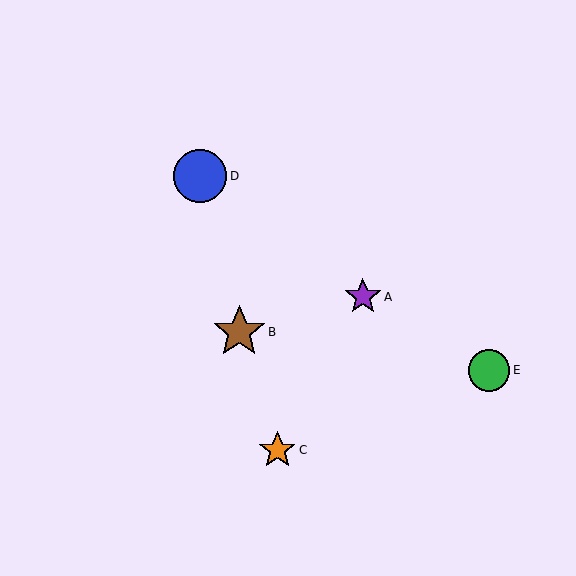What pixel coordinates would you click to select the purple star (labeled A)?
Click at (363, 297) to select the purple star A.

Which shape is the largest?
The blue circle (labeled D) is the largest.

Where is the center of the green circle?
The center of the green circle is at (489, 370).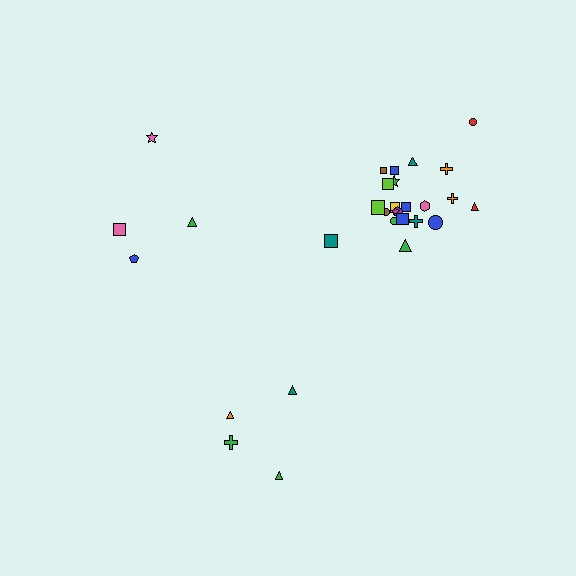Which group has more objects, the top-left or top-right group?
The top-right group.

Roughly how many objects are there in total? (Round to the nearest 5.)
Roughly 30 objects in total.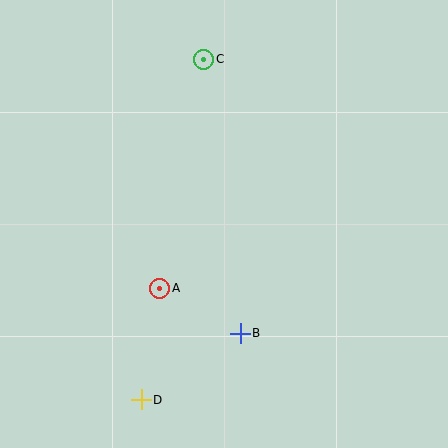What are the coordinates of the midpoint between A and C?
The midpoint between A and C is at (182, 174).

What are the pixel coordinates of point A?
Point A is at (160, 288).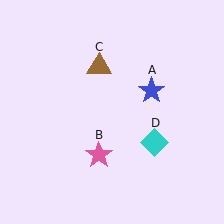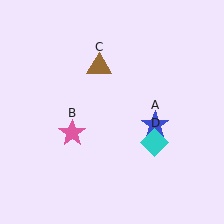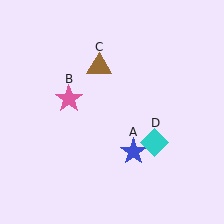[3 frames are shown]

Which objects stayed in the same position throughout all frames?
Brown triangle (object C) and cyan diamond (object D) remained stationary.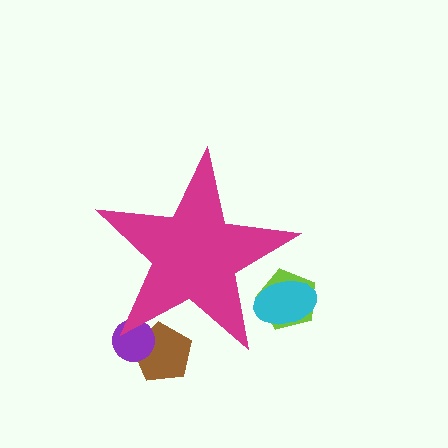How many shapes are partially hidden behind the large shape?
4 shapes are partially hidden.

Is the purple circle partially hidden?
Yes, the purple circle is partially hidden behind the magenta star.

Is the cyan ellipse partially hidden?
Yes, the cyan ellipse is partially hidden behind the magenta star.